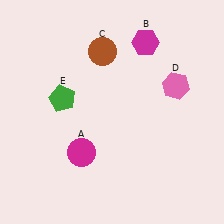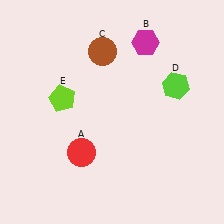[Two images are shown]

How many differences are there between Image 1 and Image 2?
There are 3 differences between the two images.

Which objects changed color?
A changed from magenta to red. D changed from pink to lime. E changed from green to lime.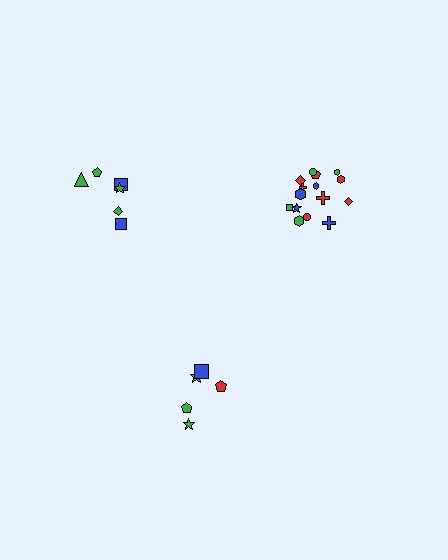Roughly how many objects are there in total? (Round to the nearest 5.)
Roughly 25 objects in total.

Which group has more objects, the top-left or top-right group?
The top-right group.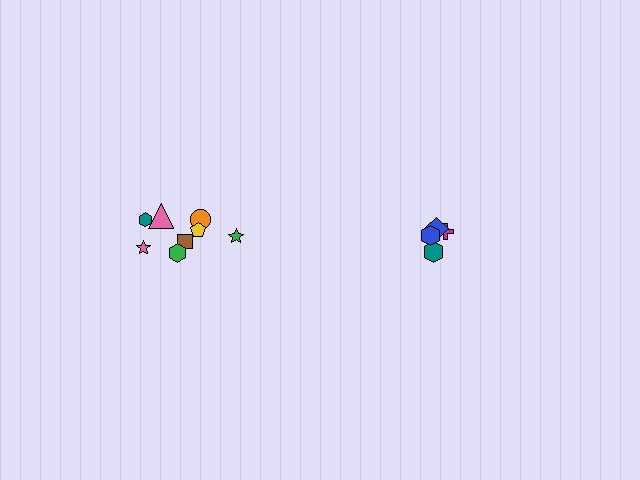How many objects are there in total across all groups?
There are 12 objects.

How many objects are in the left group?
There are 8 objects.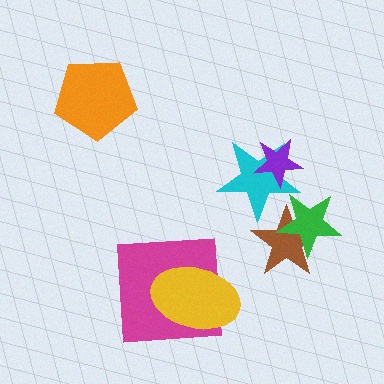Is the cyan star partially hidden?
Yes, it is partially covered by another shape.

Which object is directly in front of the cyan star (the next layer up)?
The purple star is directly in front of the cyan star.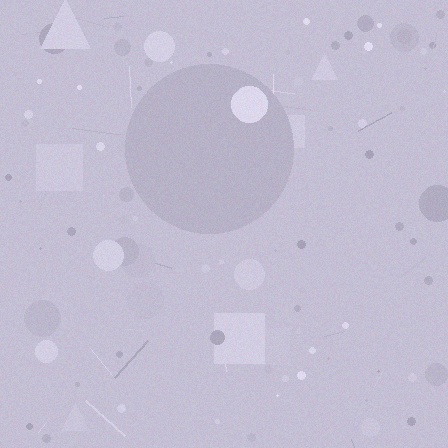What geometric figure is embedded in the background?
A circle is embedded in the background.